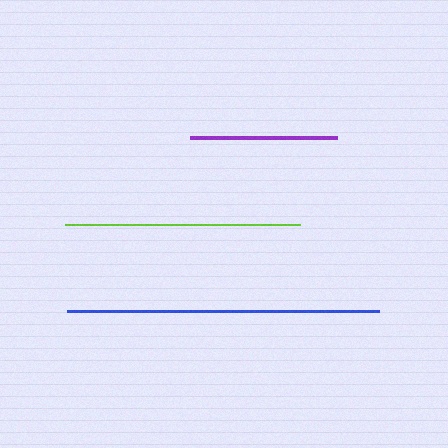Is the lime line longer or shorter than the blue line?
The blue line is longer than the lime line.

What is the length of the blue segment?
The blue segment is approximately 313 pixels long.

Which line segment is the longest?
The blue line is the longest at approximately 313 pixels.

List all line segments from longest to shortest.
From longest to shortest: blue, lime, purple.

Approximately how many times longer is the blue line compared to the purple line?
The blue line is approximately 2.1 times the length of the purple line.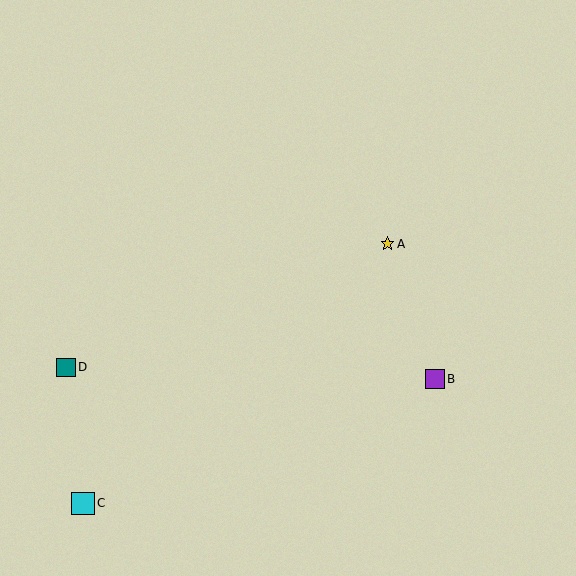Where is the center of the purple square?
The center of the purple square is at (435, 379).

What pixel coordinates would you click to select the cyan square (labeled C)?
Click at (83, 503) to select the cyan square C.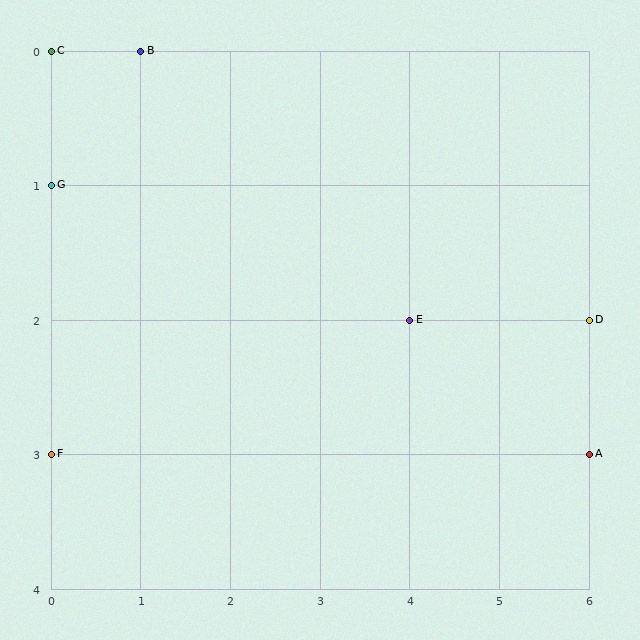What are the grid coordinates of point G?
Point G is at grid coordinates (0, 1).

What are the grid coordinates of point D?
Point D is at grid coordinates (6, 2).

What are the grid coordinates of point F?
Point F is at grid coordinates (0, 3).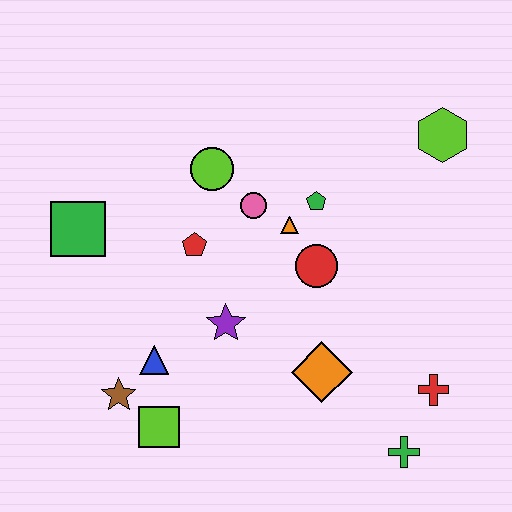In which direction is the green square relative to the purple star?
The green square is to the left of the purple star.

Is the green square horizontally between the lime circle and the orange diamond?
No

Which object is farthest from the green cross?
The green square is farthest from the green cross.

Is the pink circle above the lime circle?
No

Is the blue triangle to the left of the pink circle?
Yes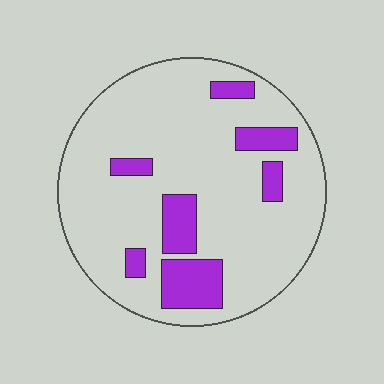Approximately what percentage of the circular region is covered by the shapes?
Approximately 15%.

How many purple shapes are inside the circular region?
7.